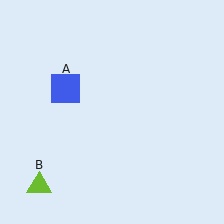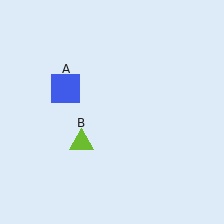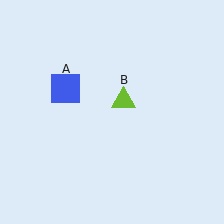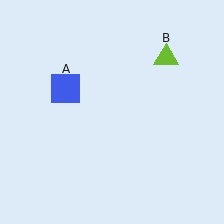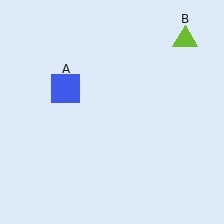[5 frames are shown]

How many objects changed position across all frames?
1 object changed position: lime triangle (object B).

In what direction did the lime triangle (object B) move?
The lime triangle (object B) moved up and to the right.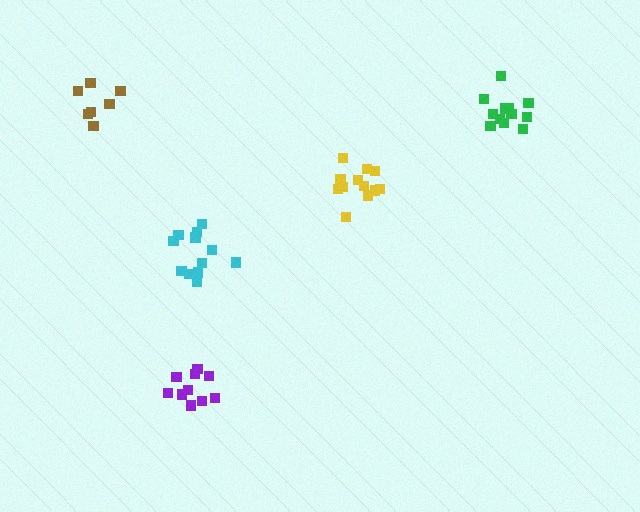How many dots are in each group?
Group 1: 12 dots, Group 2: 12 dots, Group 3: 12 dots, Group 4: 10 dots, Group 5: 7 dots (53 total).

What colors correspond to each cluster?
The clusters are colored: green, cyan, yellow, purple, brown.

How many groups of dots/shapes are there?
There are 5 groups.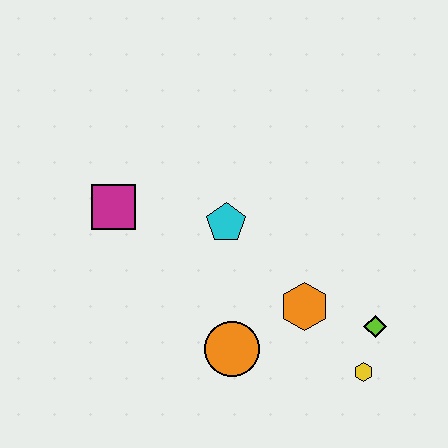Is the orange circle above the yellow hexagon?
Yes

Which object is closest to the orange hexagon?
The lime diamond is closest to the orange hexagon.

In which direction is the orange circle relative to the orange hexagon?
The orange circle is to the left of the orange hexagon.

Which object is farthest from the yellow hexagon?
The magenta square is farthest from the yellow hexagon.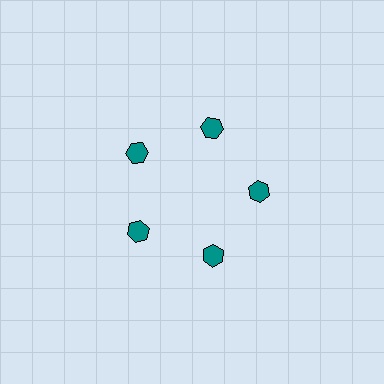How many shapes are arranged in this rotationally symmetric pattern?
There are 5 shapes, arranged in 5 groups of 1.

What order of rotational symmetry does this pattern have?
This pattern has 5-fold rotational symmetry.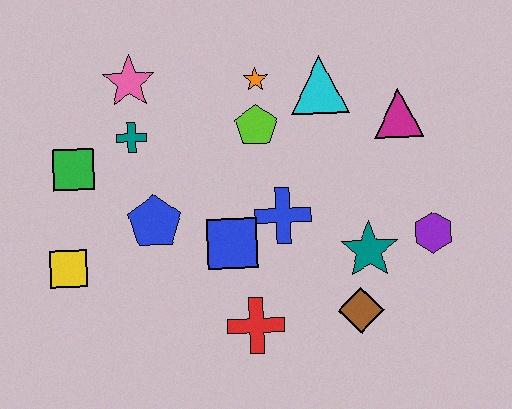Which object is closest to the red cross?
The blue square is closest to the red cross.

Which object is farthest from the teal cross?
The purple hexagon is farthest from the teal cross.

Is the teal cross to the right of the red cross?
No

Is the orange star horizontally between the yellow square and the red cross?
No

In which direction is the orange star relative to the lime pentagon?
The orange star is above the lime pentagon.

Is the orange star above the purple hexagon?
Yes